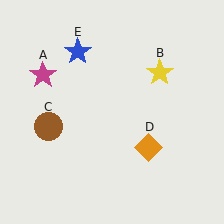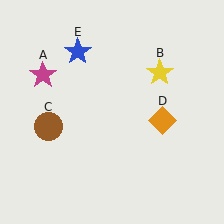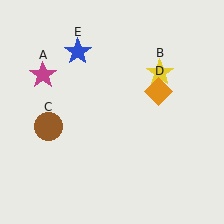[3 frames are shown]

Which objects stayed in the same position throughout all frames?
Magenta star (object A) and yellow star (object B) and brown circle (object C) and blue star (object E) remained stationary.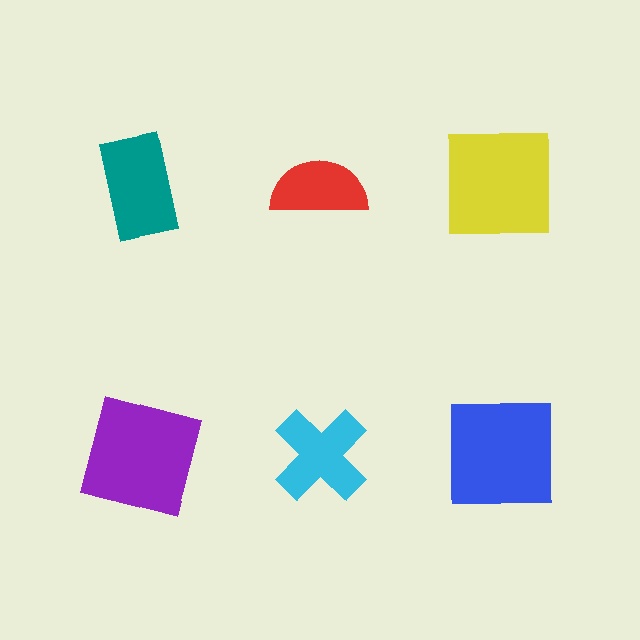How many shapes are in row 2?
3 shapes.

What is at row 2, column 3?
A blue square.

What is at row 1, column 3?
A yellow square.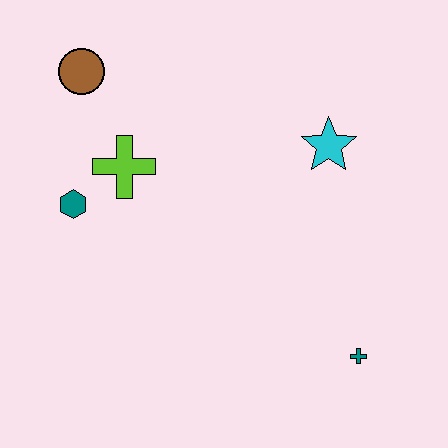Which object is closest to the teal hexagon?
The lime cross is closest to the teal hexagon.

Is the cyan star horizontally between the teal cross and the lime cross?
Yes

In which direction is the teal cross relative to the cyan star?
The teal cross is below the cyan star.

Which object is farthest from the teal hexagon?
The teal cross is farthest from the teal hexagon.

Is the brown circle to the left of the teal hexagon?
No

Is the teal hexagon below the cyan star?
Yes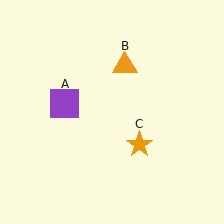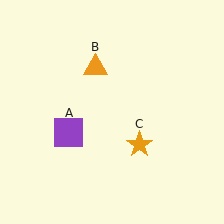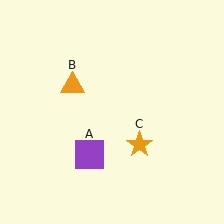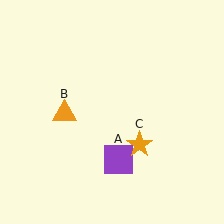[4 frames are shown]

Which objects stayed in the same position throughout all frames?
Orange star (object C) remained stationary.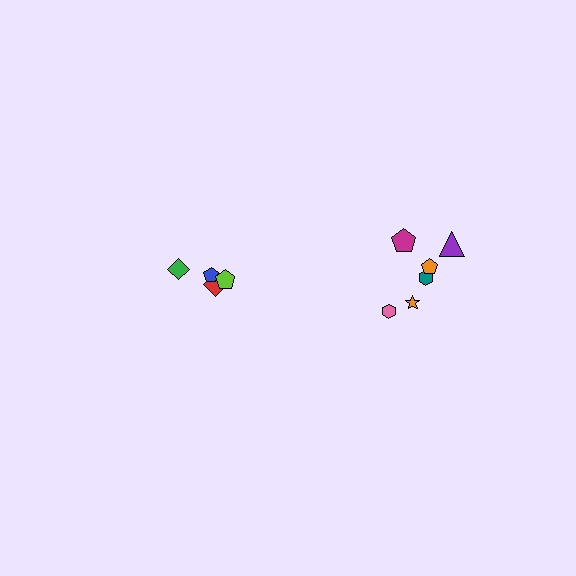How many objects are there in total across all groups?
There are 10 objects.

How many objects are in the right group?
There are 6 objects.